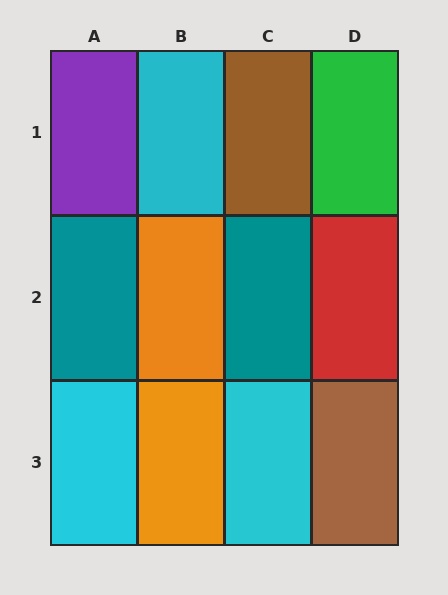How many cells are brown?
2 cells are brown.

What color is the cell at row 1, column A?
Purple.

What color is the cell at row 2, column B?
Orange.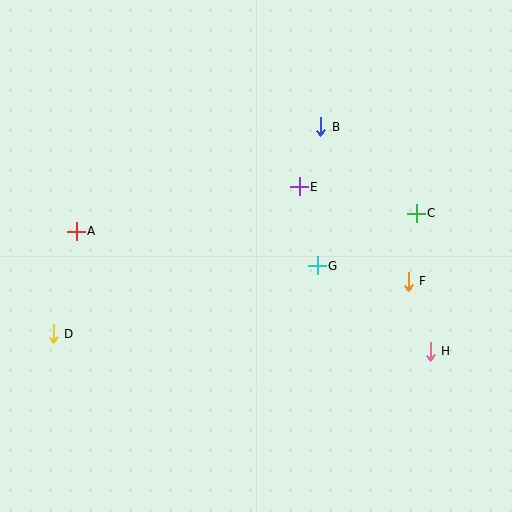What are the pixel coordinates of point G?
Point G is at (317, 266).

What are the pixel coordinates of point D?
Point D is at (53, 334).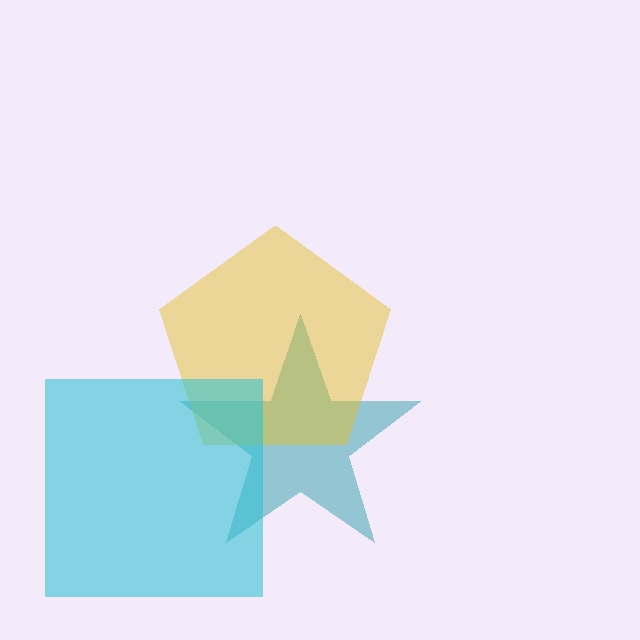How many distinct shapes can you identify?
There are 3 distinct shapes: a teal star, a yellow pentagon, a cyan square.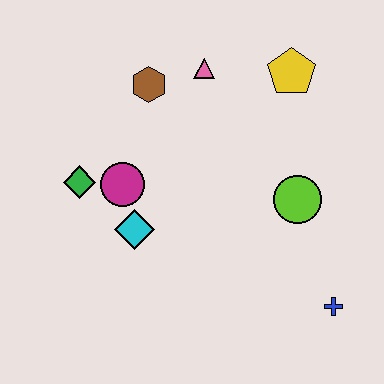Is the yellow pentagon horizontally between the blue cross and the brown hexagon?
Yes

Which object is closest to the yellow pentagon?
The pink triangle is closest to the yellow pentagon.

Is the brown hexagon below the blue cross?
No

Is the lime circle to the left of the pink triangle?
No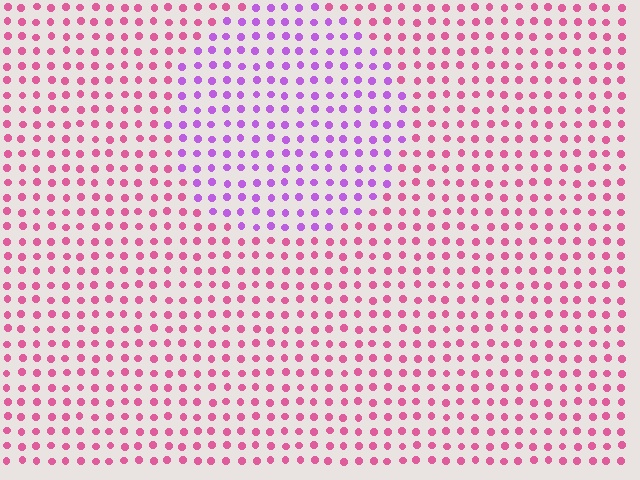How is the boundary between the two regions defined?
The boundary is defined purely by a slight shift in hue (about 46 degrees). Spacing, size, and orientation are identical on both sides.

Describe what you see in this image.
The image is filled with small pink elements in a uniform arrangement. A circle-shaped region is visible where the elements are tinted to a slightly different hue, forming a subtle color boundary.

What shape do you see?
I see a circle.